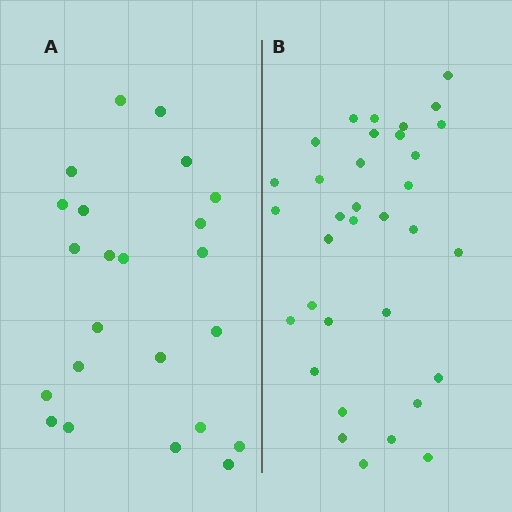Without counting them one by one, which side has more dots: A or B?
Region B (the right region) has more dots.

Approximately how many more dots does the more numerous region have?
Region B has roughly 12 or so more dots than region A.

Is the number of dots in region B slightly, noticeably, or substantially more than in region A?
Region B has substantially more. The ratio is roughly 1.5 to 1.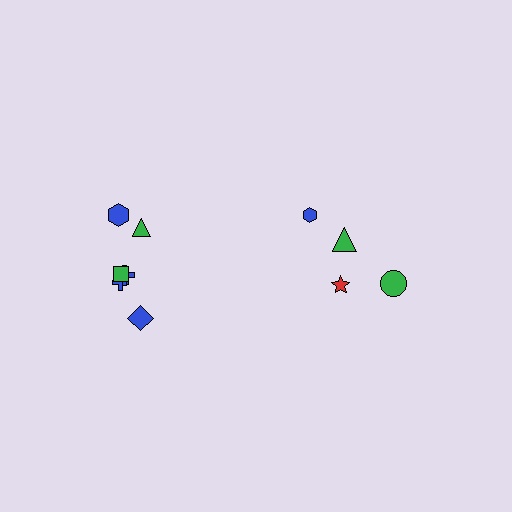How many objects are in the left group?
There are 6 objects.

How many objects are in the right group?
There are 4 objects.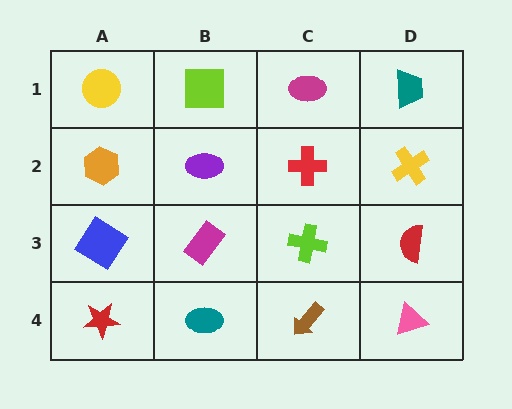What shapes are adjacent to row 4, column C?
A lime cross (row 3, column C), a teal ellipse (row 4, column B), a pink triangle (row 4, column D).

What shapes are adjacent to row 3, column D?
A yellow cross (row 2, column D), a pink triangle (row 4, column D), a lime cross (row 3, column C).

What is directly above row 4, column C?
A lime cross.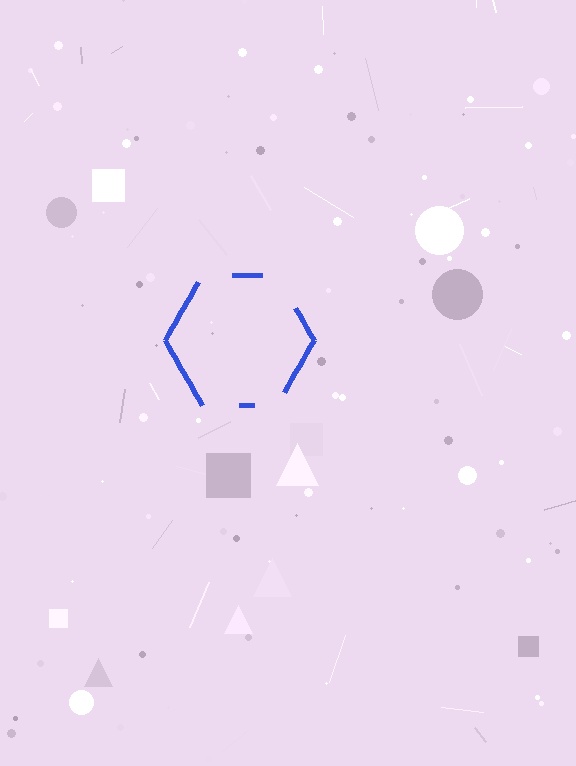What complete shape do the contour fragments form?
The contour fragments form a hexagon.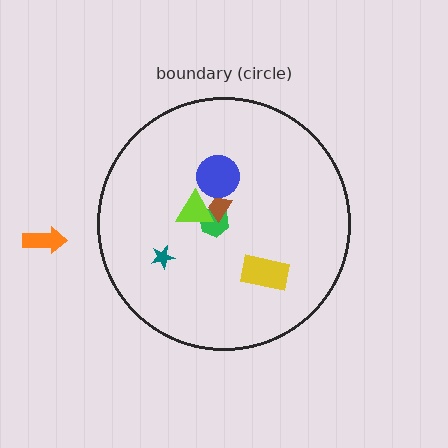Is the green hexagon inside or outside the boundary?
Inside.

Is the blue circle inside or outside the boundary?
Inside.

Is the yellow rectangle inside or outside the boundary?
Inside.